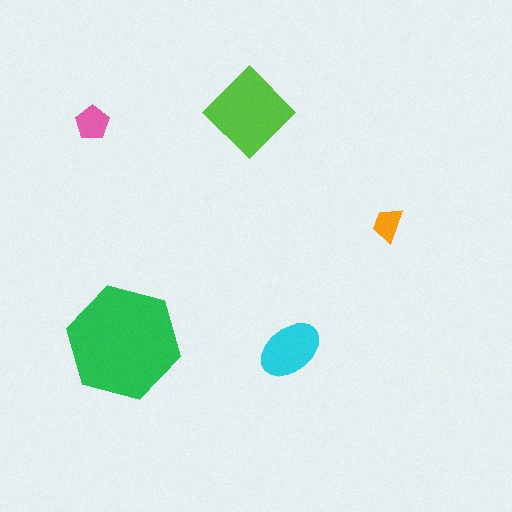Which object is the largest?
The green hexagon.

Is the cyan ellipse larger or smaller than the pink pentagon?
Larger.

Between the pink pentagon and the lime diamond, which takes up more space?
The lime diamond.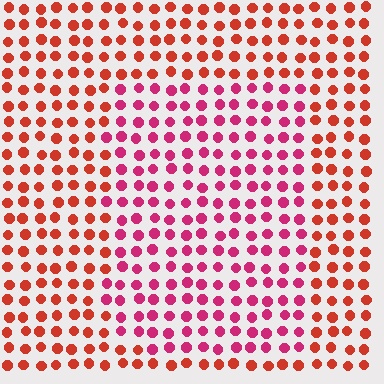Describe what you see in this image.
The image is filled with small red elements in a uniform arrangement. A rectangle-shaped region is visible where the elements are tinted to a slightly different hue, forming a subtle color boundary.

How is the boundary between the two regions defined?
The boundary is defined purely by a slight shift in hue (about 34 degrees). Spacing, size, and orientation are identical on both sides.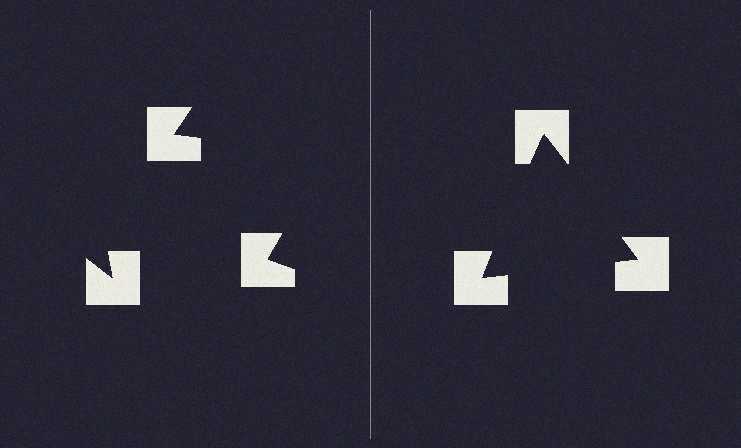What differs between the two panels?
The notched squares are positioned identically on both sides; only the wedge orientations differ. On the right they align to a triangle; on the left they are misaligned.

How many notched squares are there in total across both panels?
6 — 3 on each side.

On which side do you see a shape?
An illusory triangle appears on the right side. On the left side the wedge cuts are rotated, so no coherent shape forms.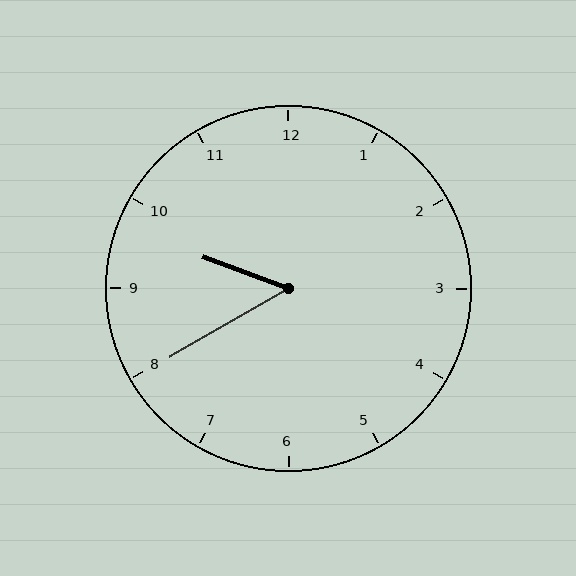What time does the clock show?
9:40.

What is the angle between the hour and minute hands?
Approximately 50 degrees.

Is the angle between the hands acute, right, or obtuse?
It is acute.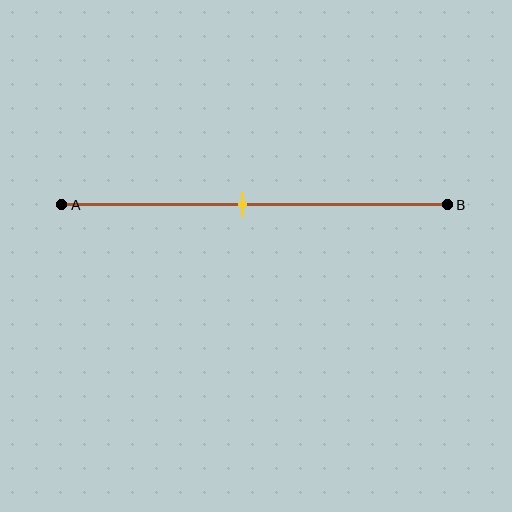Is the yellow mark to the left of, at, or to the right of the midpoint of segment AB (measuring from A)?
The yellow mark is to the left of the midpoint of segment AB.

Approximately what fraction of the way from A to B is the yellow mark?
The yellow mark is approximately 45% of the way from A to B.